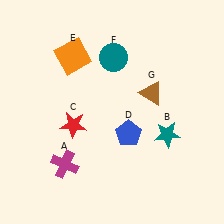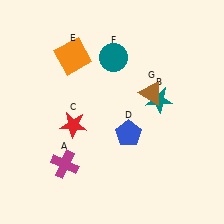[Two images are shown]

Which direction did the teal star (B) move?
The teal star (B) moved up.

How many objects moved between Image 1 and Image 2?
1 object moved between the two images.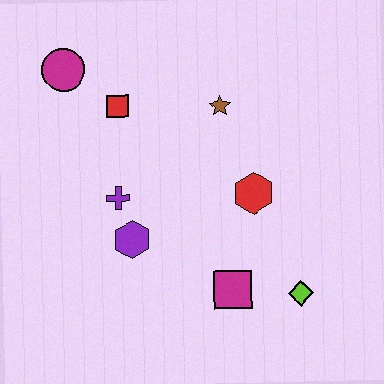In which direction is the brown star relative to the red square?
The brown star is to the right of the red square.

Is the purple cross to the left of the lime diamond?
Yes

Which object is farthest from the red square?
The lime diamond is farthest from the red square.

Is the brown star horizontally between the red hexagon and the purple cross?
Yes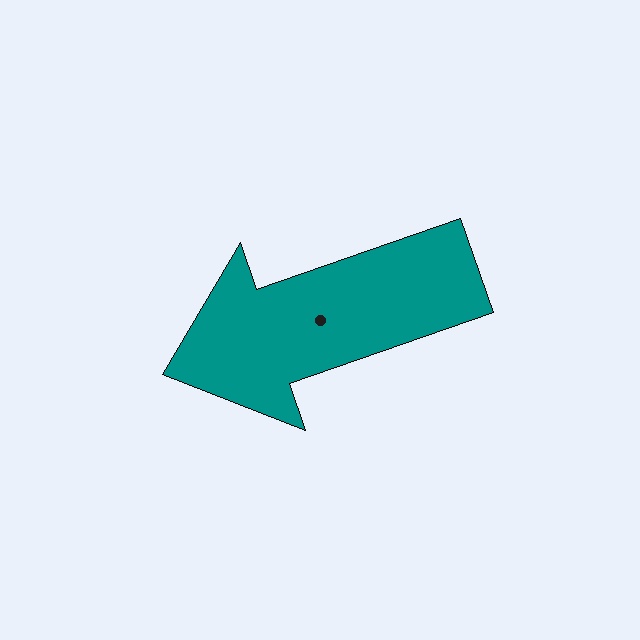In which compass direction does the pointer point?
West.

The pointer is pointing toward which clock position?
Roughly 8 o'clock.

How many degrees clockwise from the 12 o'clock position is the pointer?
Approximately 251 degrees.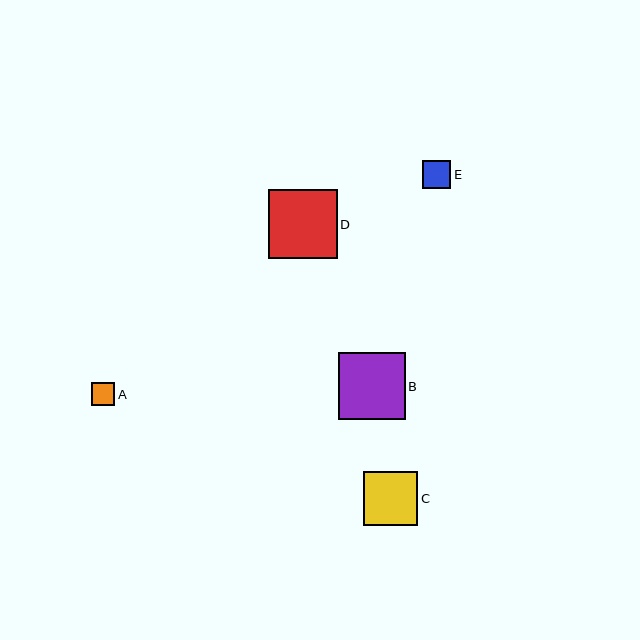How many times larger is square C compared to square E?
Square C is approximately 1.9 times the size of square E.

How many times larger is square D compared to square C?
Square D is approximately 1.3 times the size of square C.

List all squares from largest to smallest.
From largest to smallest: D, B, C, E, A.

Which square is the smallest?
Square A is the smallest with a size of approximately 24 pixels.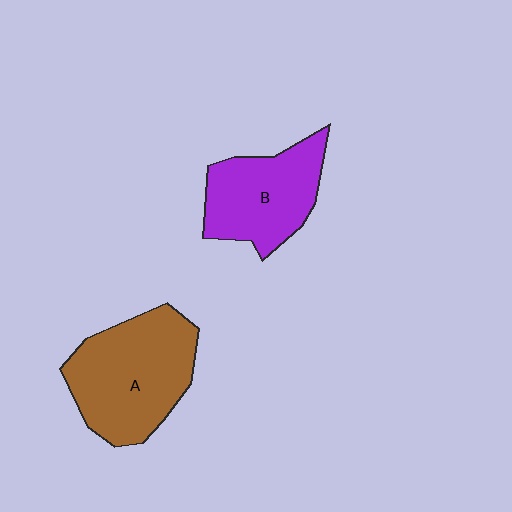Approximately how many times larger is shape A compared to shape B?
Approximately 1.3 times.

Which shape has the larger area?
Shape A (brown).